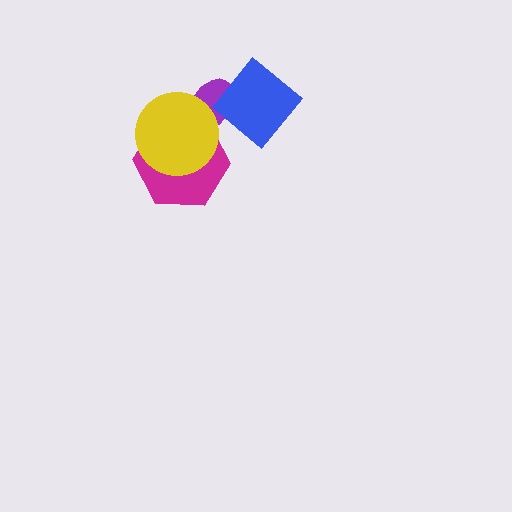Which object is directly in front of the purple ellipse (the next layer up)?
The blue diamond is directly in front of the purple ellipse.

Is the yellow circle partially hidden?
No, no other shape covers it.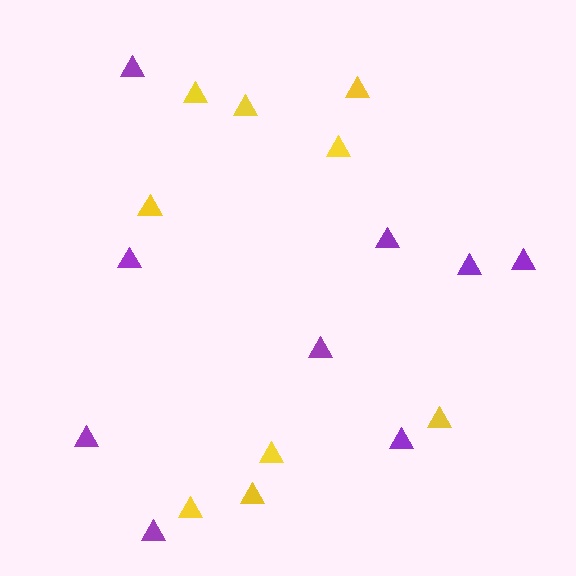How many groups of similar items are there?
There are 2 groups: one group of yellow triangles (9) and one group of purple triangles (9).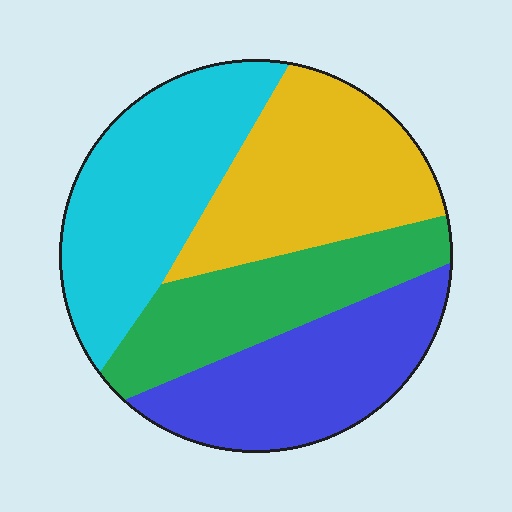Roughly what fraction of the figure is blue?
Blue covers 24% of the figure.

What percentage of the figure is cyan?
Cyan takes up about one quarter (1/4) of the figure.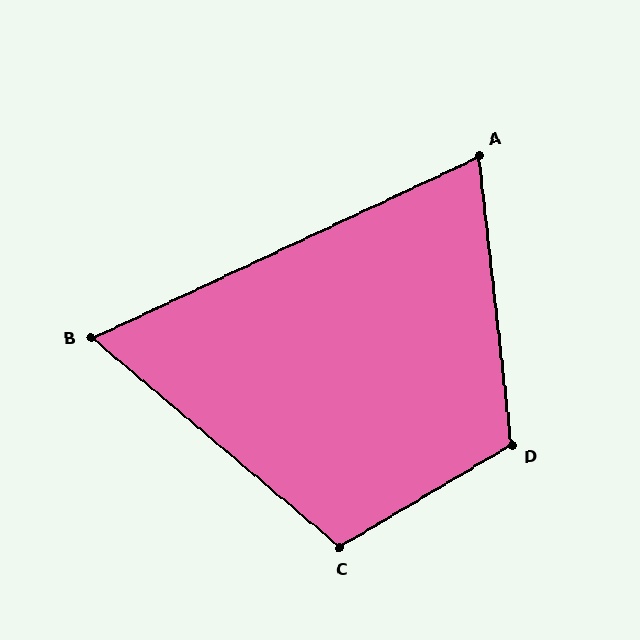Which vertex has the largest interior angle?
D, at approximately 115 degrees.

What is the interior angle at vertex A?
Approximately 71 degrees (acute).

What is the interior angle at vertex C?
Approximately 109 degrees (obtuse).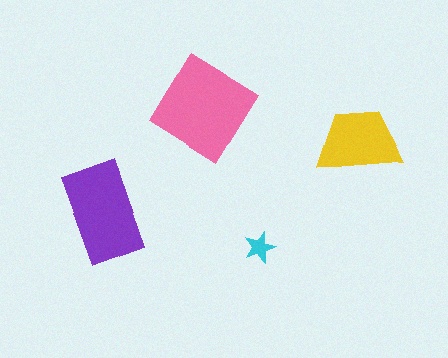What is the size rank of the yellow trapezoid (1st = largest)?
3rd.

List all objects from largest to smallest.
The pink diamond, the purple rectangle, the yellow trapezoid, the cyan star.